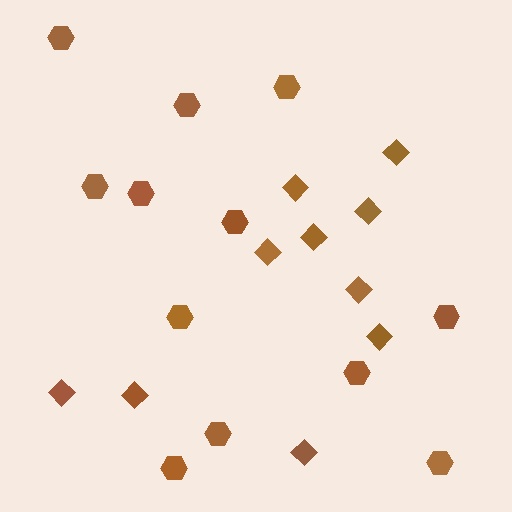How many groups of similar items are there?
There are 2 groups: one group of diamonds (10) and one group of hexagons (12).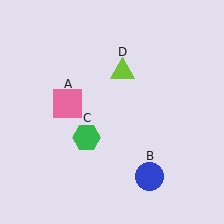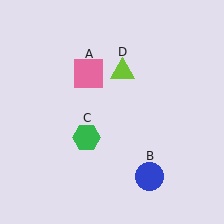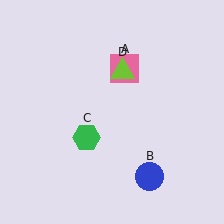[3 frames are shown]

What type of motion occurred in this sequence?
The pink square (object A) rotated clockwise around the center of the scene.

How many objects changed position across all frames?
1 object changed position: pink square (object A).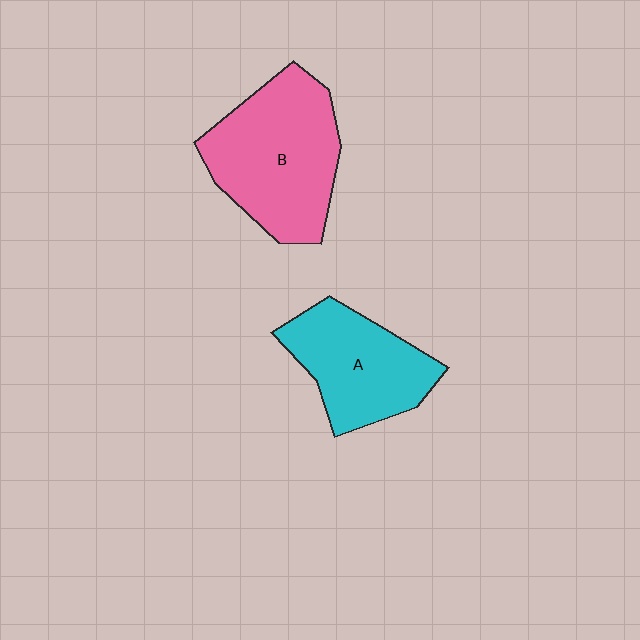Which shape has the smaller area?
Shape A (cyan).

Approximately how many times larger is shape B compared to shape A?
Approximately 1.3 times.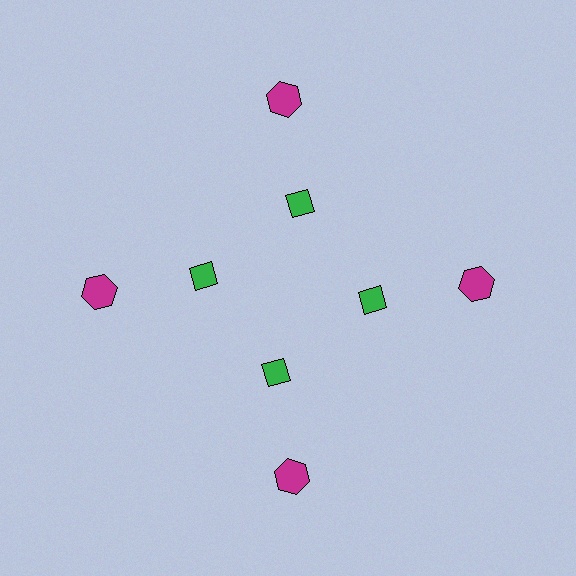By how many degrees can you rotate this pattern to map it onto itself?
The pattern maps onto itself every 90 degrees of rotation.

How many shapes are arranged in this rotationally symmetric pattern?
There are 8 shapes, arranged in 4 groups of 2.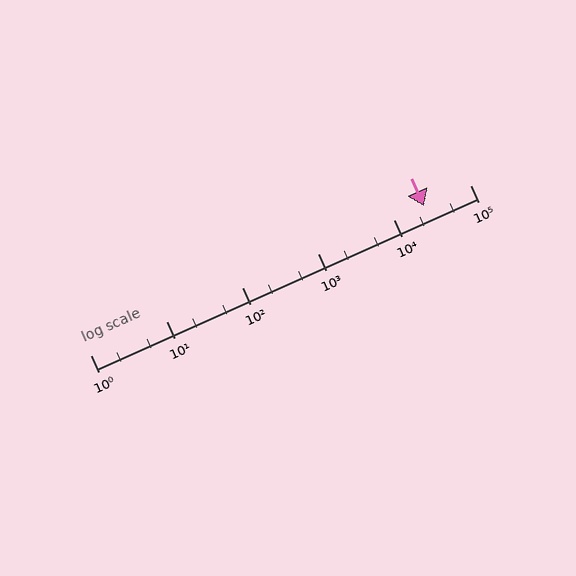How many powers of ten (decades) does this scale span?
The scale spans 5 decades, from 1 to 100000.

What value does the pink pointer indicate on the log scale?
The pointer indicates approximately 25000.